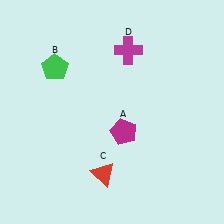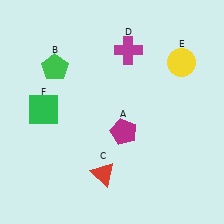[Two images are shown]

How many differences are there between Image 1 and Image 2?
There are 2 differences between the two images.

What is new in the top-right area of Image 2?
A yellow circle (E) was added in the top-right area of Image 2.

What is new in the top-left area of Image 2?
A green square (F) was added in the top-left area of Image 2.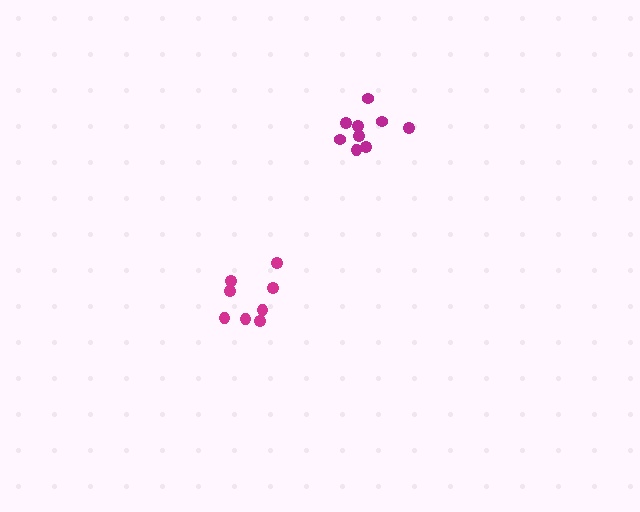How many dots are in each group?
Group 1: 9 dots, Group 2: 8 dots (17 total).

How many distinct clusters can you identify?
There are 2 distinct clusters.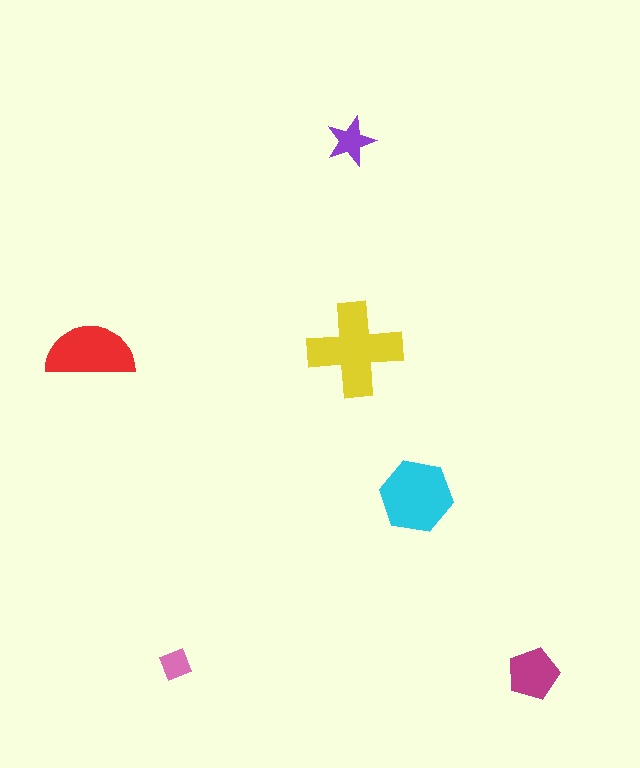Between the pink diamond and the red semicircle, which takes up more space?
The red semicircle.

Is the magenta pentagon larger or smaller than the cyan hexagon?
Smaller.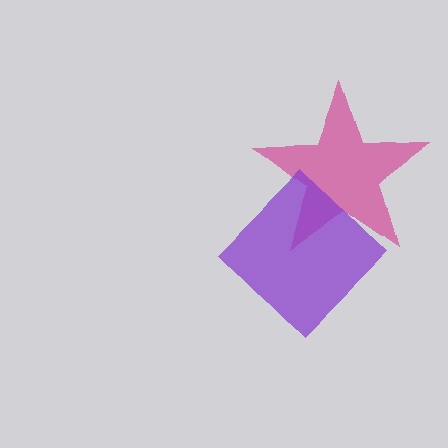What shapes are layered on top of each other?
The layered shapes are: a magenta star, a purple diamond.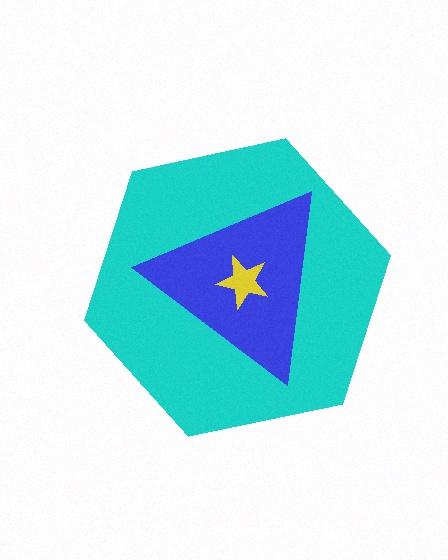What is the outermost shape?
The cyan hexagon.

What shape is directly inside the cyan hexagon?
The blue triangle.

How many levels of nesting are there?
3.